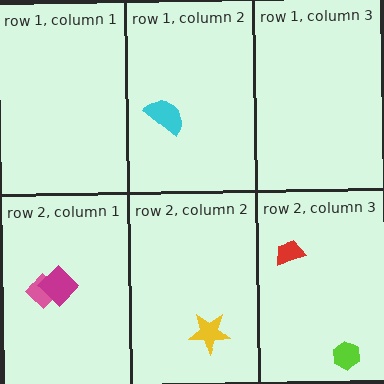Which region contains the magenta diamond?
The row 2, column 1 region.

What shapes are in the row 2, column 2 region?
The yellow star.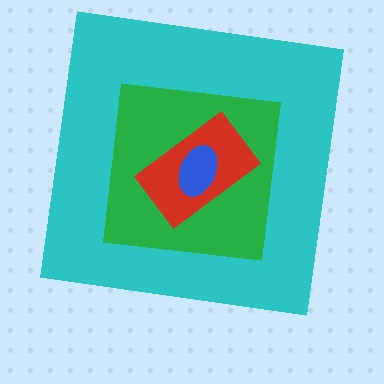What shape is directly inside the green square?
The red rectangle.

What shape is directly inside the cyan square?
The green square.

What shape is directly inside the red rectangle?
The blue ellipse.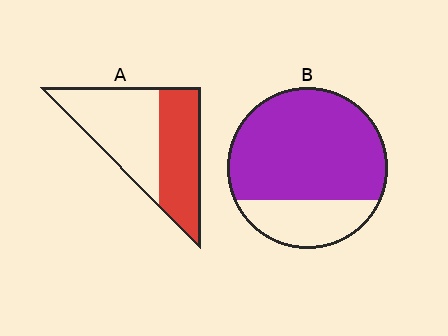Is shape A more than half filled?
No.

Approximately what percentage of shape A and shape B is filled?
A is approximately 45% and B is approximately 75%.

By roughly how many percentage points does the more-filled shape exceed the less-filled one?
By roughly 30 percentage points (B over A).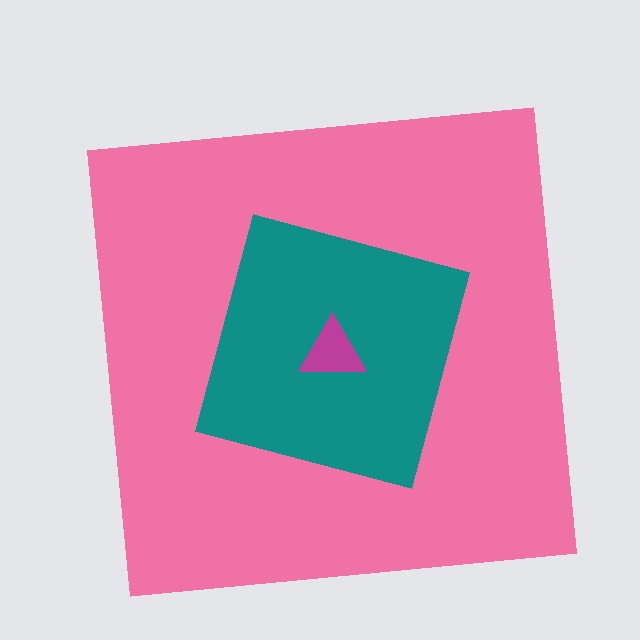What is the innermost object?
The magenta triangle.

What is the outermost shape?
The pink square.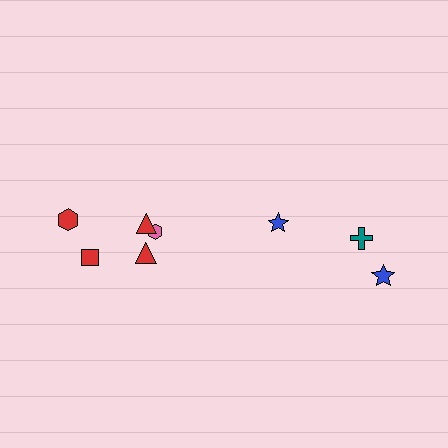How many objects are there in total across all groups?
There are 8 objects.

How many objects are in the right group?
There are 3 objects.